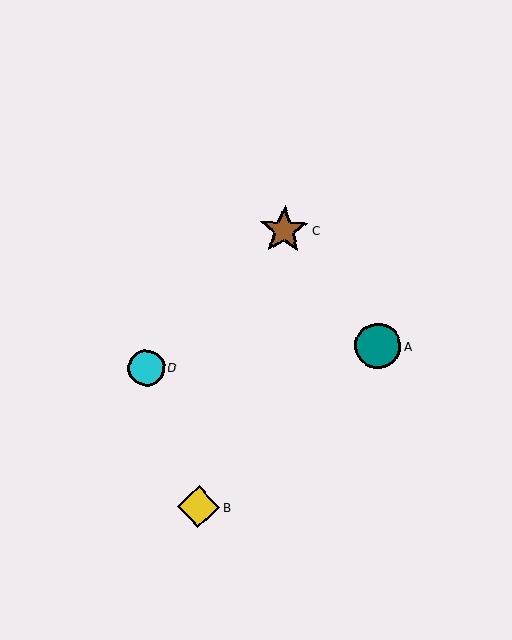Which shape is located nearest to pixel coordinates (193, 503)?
The yellow diamond (labeled B) at (199, 507) is nearest to that location.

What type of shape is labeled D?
Shape D is a cyan circle.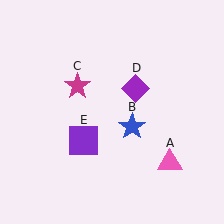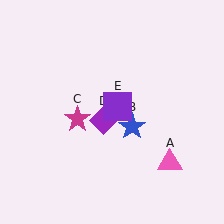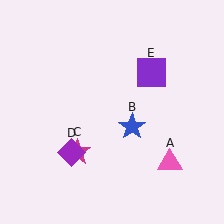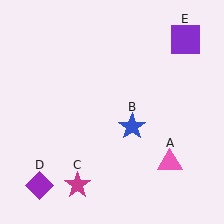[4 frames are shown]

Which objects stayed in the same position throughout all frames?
Pink triangle (object A) and blue star (object B) remained stationary.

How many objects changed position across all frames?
3 objects changed position: magenta star (object C), purple diamond (object D), purple square (object E).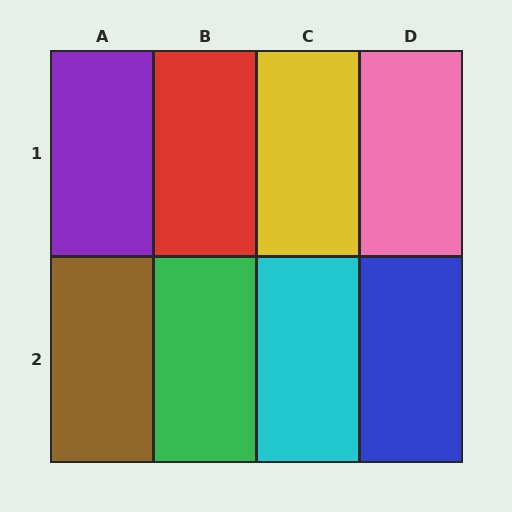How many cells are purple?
1 cell is purple.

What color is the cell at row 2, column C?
Cyan.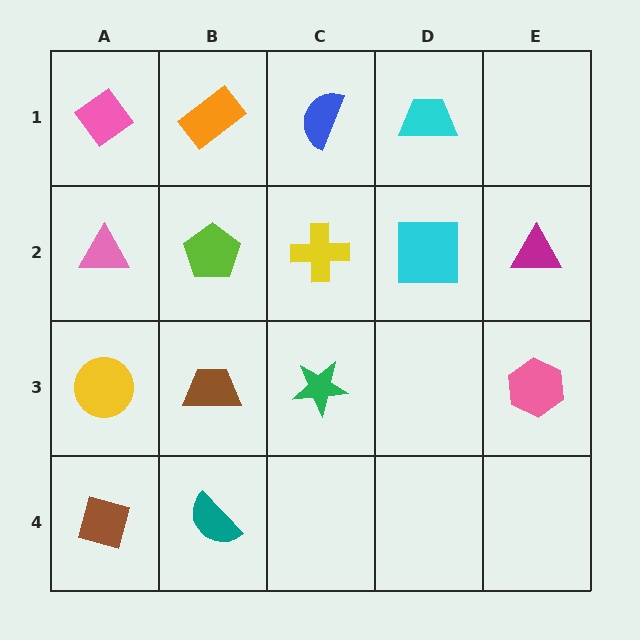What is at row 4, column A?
A brown diamond.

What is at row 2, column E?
A magenta triangle.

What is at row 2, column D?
A cyan square.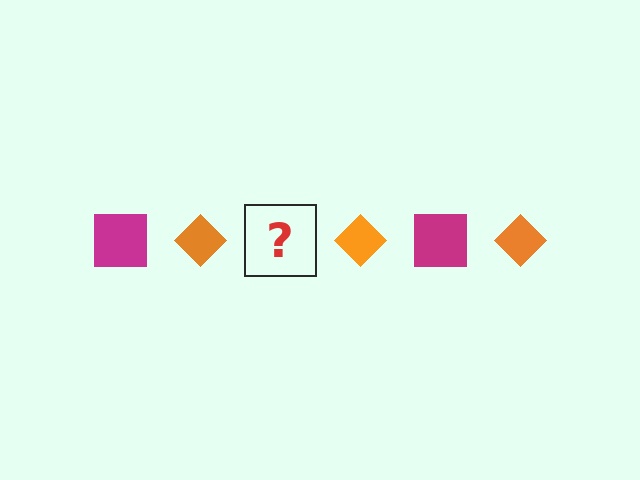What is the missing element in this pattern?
The missing element is a magenta square.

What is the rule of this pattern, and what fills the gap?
The rule is that the pattern alternates between magenta square and orange diamond. The gap should be filled with a magenta square.